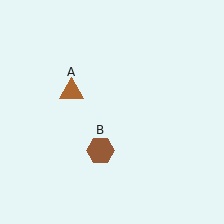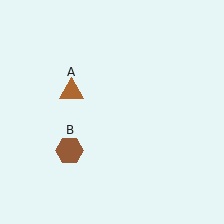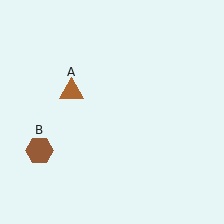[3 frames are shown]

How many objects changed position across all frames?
1 object changed position: brown hexagon (object B).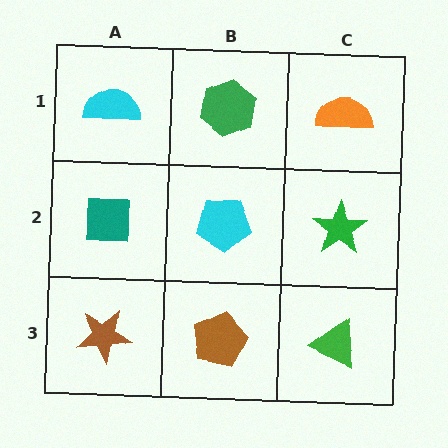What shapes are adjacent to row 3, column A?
A teal square (row 2, column A), a brown pentagon (row 3, column B).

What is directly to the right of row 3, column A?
A brown pentagon.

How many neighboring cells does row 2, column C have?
3.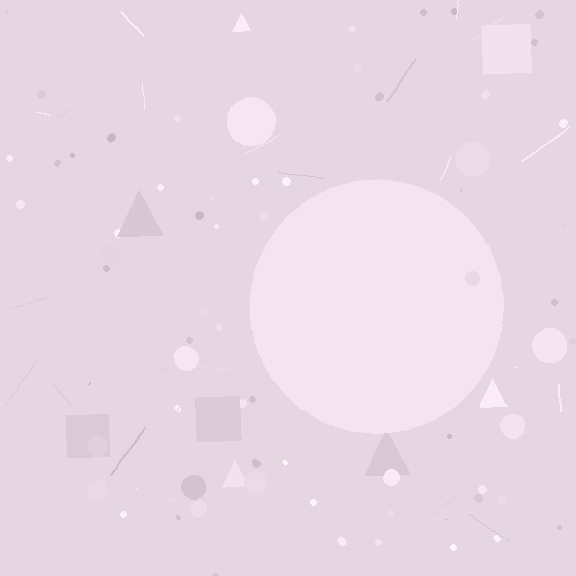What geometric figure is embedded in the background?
A circle is embedded in the background.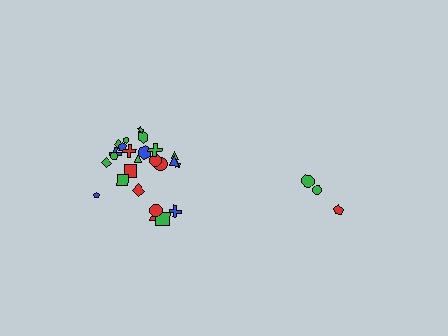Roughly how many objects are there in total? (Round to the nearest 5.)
Roughly 30 objects in total.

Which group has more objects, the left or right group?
The left group.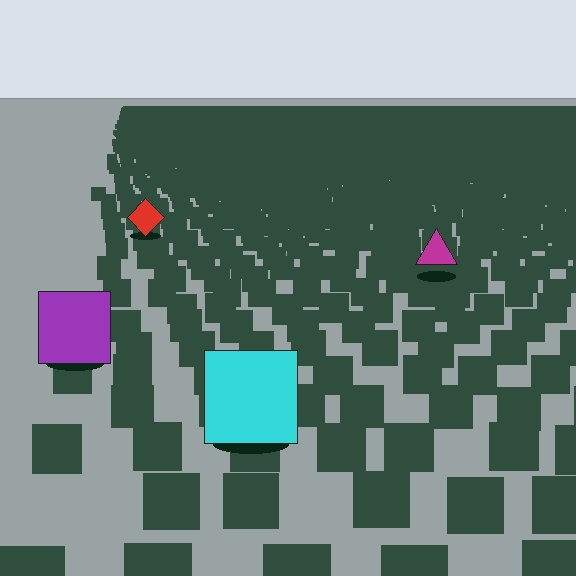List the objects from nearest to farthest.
From nearest to farthest: the cyan square, the purple square, the magenta triangle, the red diamond.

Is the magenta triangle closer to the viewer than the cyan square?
No. The cyan square is closer — you can tell from the texture gradient: the ground texture is coarser near it.